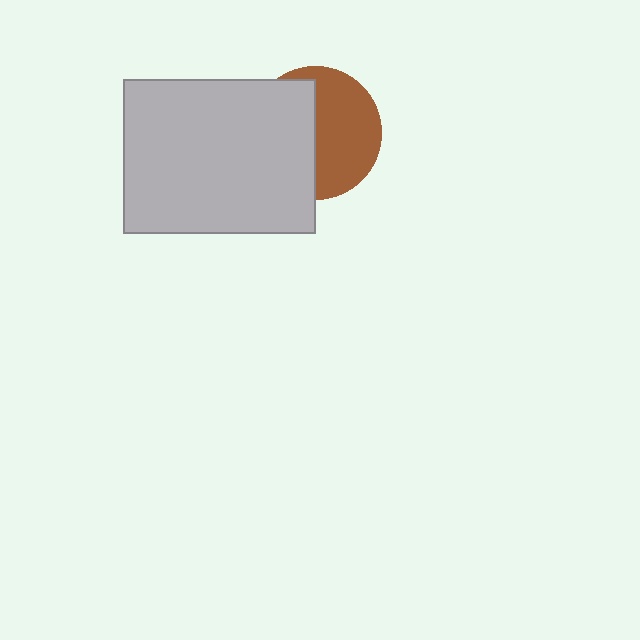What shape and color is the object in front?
The object in front is a light gray rectangle.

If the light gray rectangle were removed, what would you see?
You would see the complete brown circle.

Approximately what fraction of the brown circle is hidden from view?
Roughly 47% of the brown circle is hidden behind the light gray rectangle.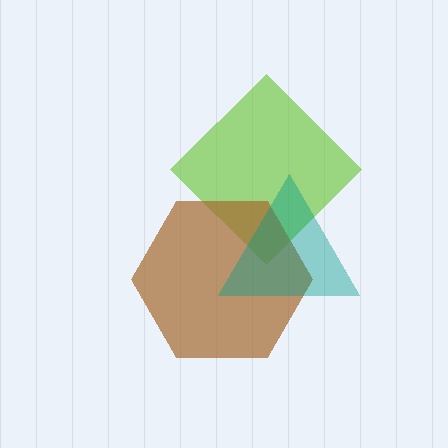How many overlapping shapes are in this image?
There are 3 overlapping shapes in the image.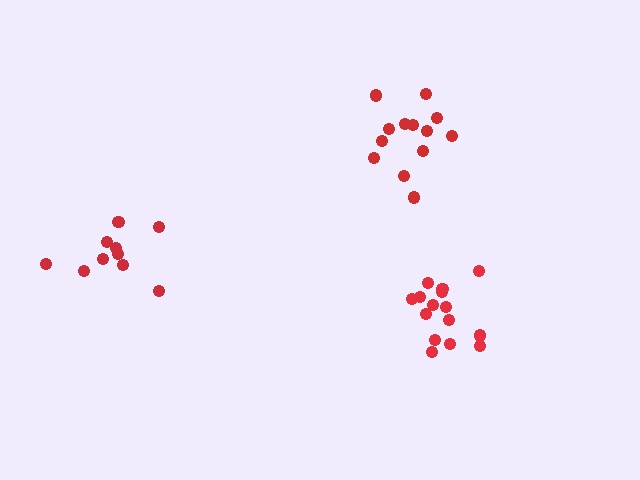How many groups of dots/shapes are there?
There are 3 groups.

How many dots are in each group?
Group 1: 13 dots, Group 2: 15 dots, Group 3: 10 dots (38 total).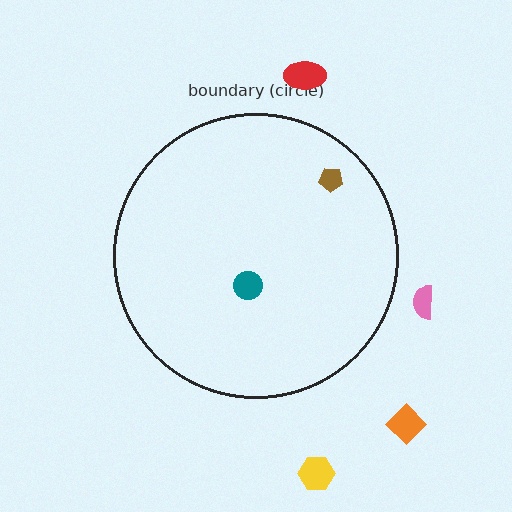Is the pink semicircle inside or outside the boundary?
Outside.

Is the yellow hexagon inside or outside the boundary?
Outside.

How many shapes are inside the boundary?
2 inside, 4 outside.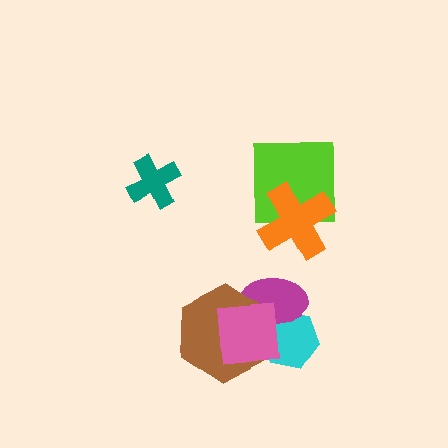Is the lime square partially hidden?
Yes, it is partially covered by another shape.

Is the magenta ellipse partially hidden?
Yes, it is partially covered by another shape.